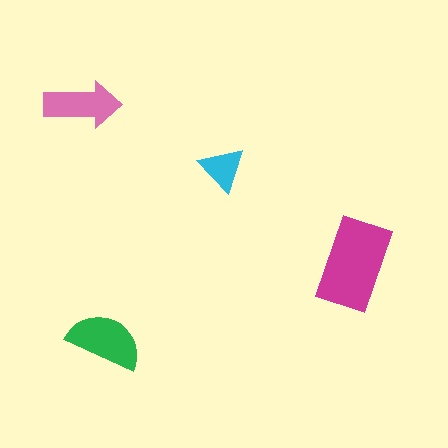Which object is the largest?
The magenta rectangle.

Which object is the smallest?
The cyan triangle.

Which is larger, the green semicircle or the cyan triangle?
The green semicircle.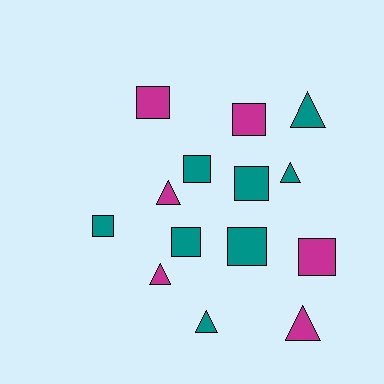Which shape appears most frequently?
Square, with 8 objects.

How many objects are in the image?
There are 14 objects.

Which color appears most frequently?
Teal, with 8 objects.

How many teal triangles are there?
There are 3 teal triangles.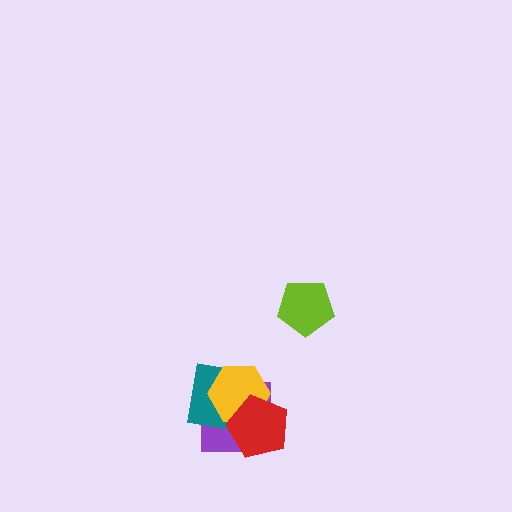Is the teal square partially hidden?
Yes, it is partially covered by another shape.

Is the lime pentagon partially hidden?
No, no other shape covers it.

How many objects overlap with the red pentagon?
3 objects overlap with the red pentagon.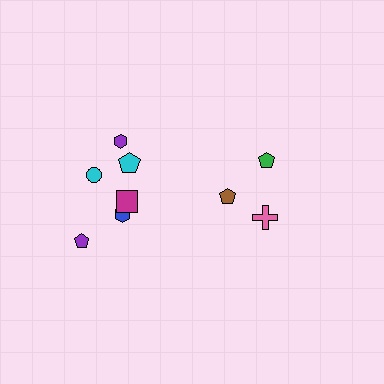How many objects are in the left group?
There are 6 objects.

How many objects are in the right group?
There are 3 objects.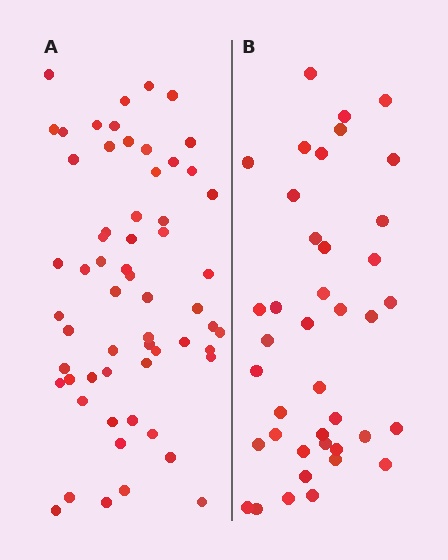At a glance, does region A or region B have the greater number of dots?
Region A (the left region) has more dots.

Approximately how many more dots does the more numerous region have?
Region A has approximately 20 more dots than region B.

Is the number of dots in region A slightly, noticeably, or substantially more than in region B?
Region A has substantially more. The ratio is roughly 1.5 to 1.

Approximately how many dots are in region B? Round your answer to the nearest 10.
About 40 dots.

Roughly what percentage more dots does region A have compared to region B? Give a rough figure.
About 50% more.